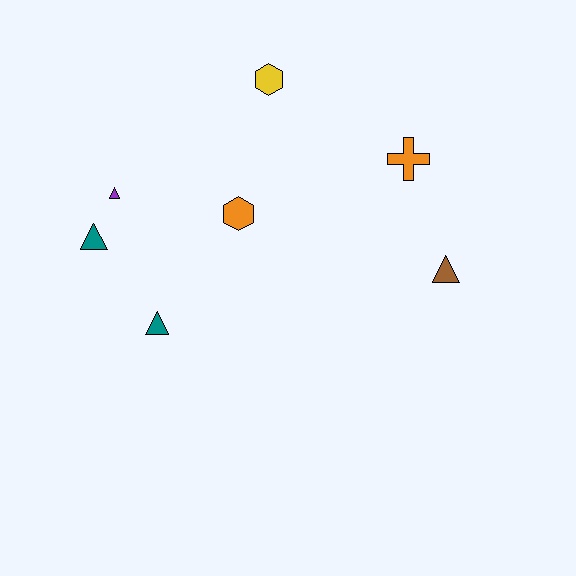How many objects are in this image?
There are 7 objects.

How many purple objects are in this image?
There is 1 purple object.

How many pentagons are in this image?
There are no pentagons.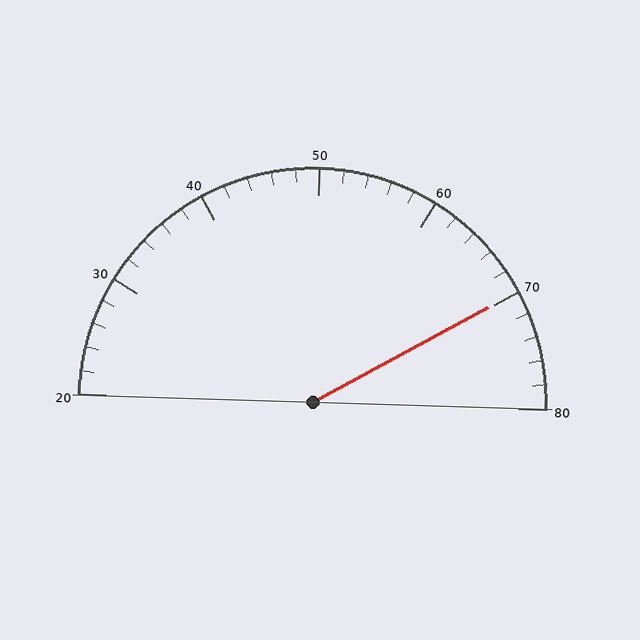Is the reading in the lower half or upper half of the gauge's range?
The reading is in the upper half of the range (20 to 80).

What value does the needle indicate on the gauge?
The needle indicates approximately 70.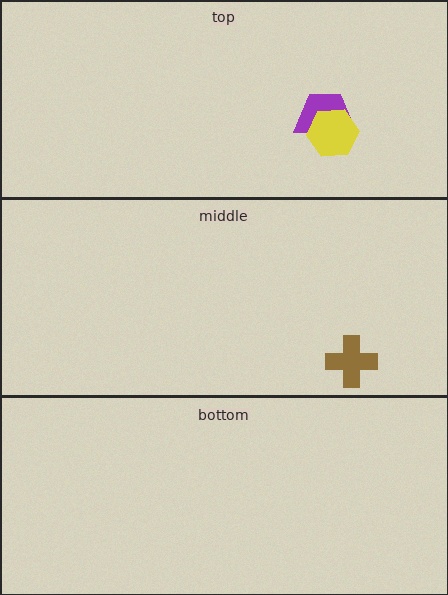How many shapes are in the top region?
2.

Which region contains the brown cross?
The middle region.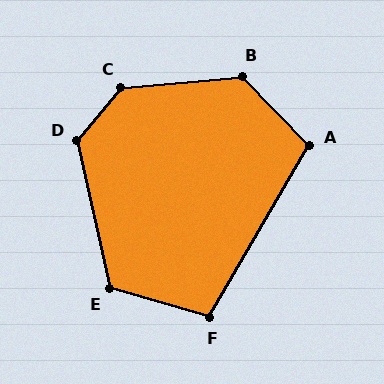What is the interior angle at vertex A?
Approximately 106 degrees (obtuse).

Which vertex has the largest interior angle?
C, at approximately 135 degrees.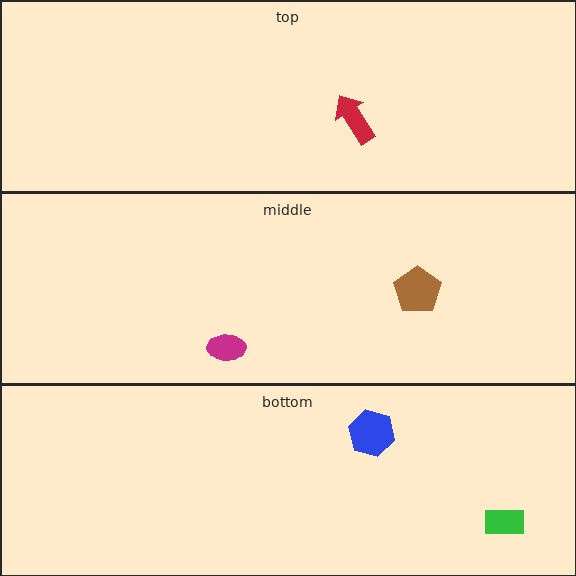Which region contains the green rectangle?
The bottom region.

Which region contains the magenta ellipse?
The middle region.